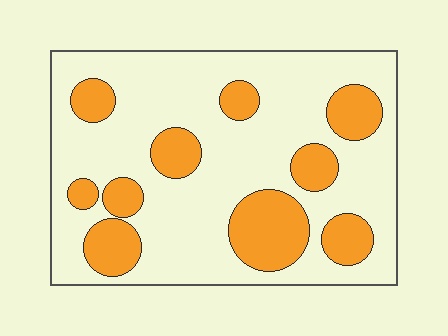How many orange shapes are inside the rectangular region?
10.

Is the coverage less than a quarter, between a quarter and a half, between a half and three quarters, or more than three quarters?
Between a quarter and a half.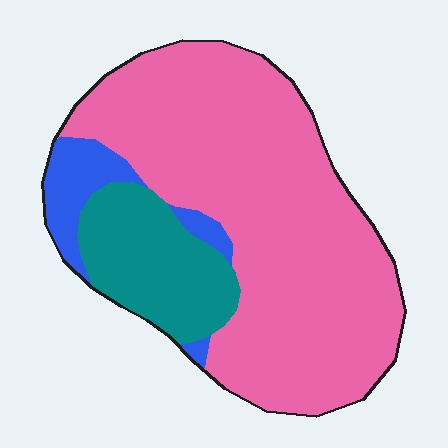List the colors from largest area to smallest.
From largest to smallest: pink, teal, blue.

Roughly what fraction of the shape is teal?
Teal takes up about one fifth (1/5) of the shape.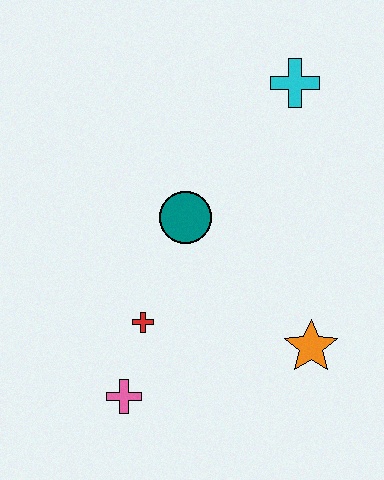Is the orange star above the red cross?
No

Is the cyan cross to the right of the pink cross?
Yes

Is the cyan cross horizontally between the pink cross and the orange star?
Yes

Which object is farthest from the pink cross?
The cyan cross is farthest from the pink cross.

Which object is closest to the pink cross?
The red cross is closest to the pink cross.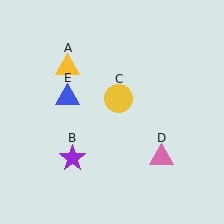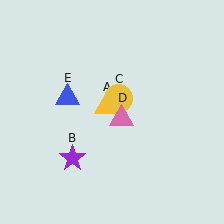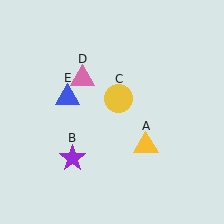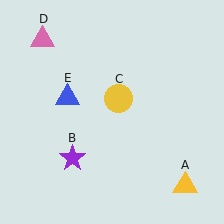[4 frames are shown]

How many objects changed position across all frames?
2 objects changed position: yellow triangle (object A), pink triangle (object D).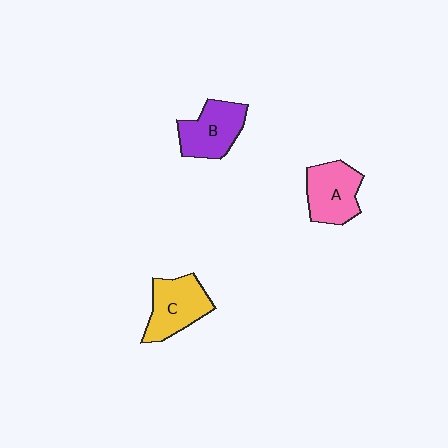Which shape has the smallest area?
Shape B (purple).